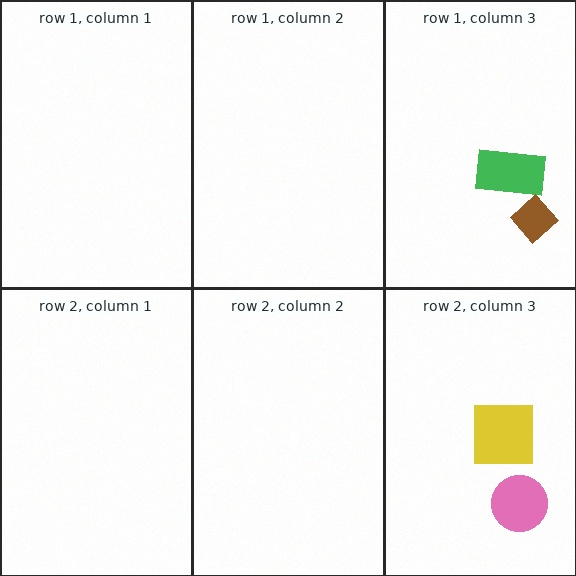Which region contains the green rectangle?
The row 1, column 3 region.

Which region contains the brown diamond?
The row 1, column 3 region.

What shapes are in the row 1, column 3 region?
The green rectangle, the brown diamond.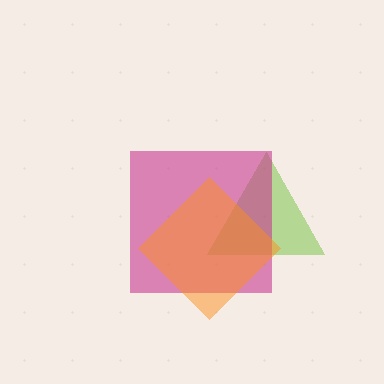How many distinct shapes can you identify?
There are 3 distinct shapes: a lime triangle, a magenta square, an orange diamond.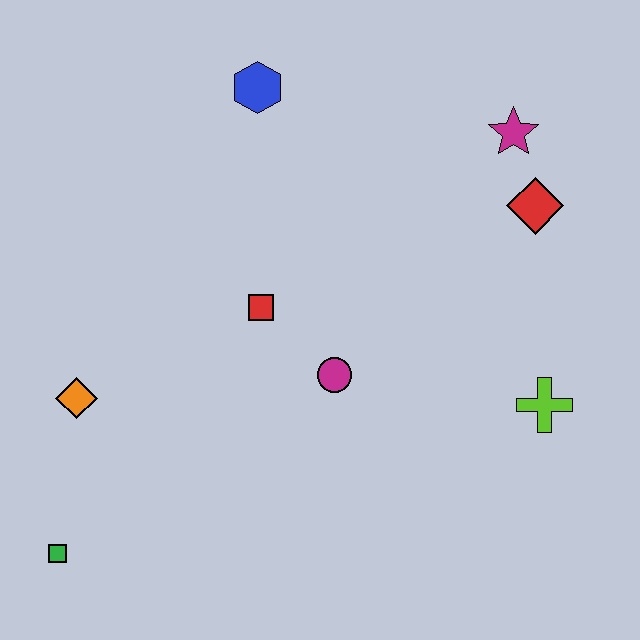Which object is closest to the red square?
The magenta circle is closest to the red square.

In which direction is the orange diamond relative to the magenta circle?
The orange diamond is to the left of the magenta circle.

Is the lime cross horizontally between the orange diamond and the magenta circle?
No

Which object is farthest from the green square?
The magenta star is farthest from the green square.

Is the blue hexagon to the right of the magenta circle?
No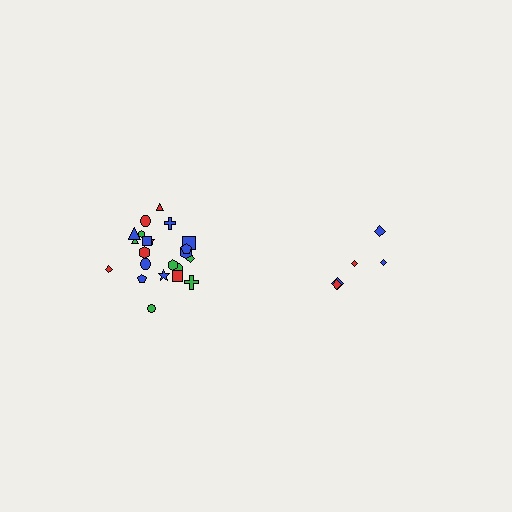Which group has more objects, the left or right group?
The left group.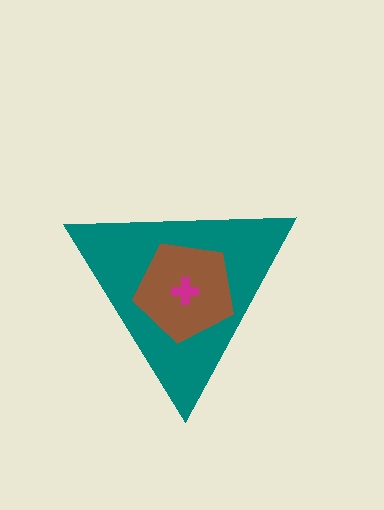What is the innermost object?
The magenta cross.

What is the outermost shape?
The teal triangle.